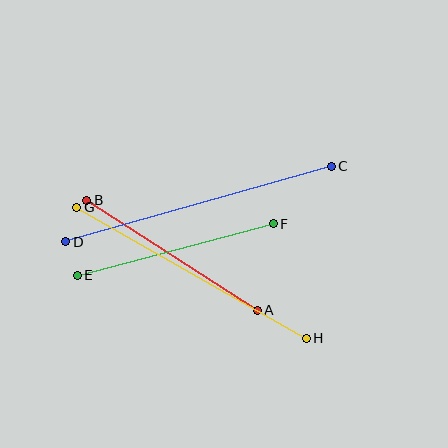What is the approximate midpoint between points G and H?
The midpoint is at approximately (191, 273) pixels.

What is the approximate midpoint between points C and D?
The midpoint is at approximately (199, 204) pixels.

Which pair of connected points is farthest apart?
Points C and D are farthest apart.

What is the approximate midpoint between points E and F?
The midpoint is at approximately (175, 250) pixels.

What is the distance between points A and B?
The distance is approximately 203 pixels.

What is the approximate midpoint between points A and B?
The midpoint is at approximately (172, 255) pixels.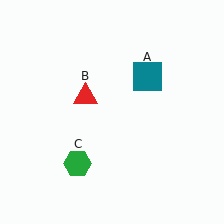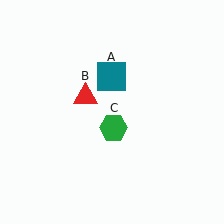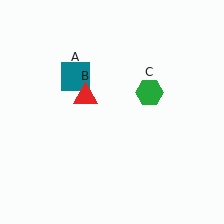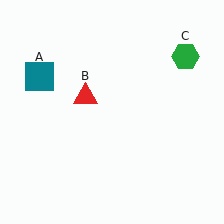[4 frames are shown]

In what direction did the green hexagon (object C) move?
The green hexagon (object C) moved up and to the right.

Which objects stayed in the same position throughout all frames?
Red triangle (object B) remained stationary.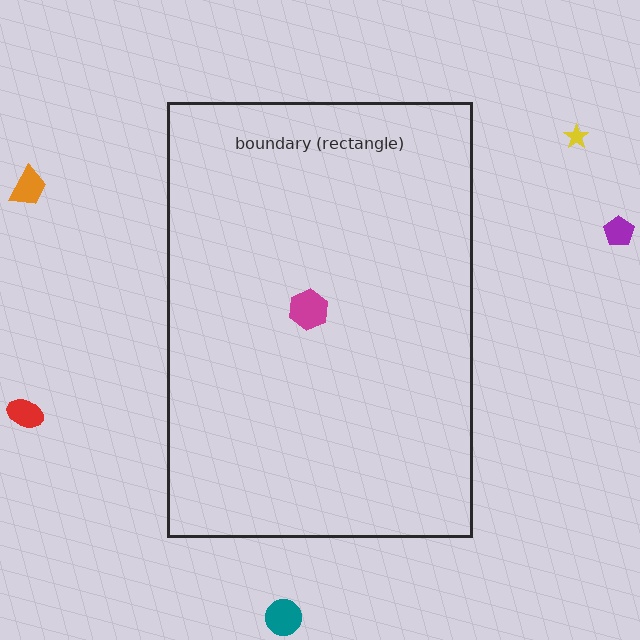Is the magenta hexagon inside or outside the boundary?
Inside.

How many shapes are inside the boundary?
1 inside, 5 outside.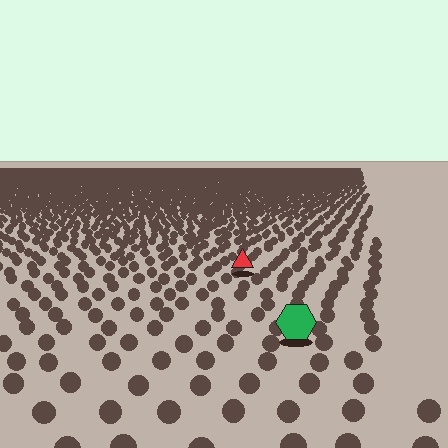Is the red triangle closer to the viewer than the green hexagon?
No. The green hexagon is closer — you can tell from the texture gradient: the ground texture is coarser near it.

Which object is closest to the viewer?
The green hexagon is closest. The texture marks near it are larger and more spread out.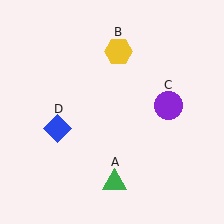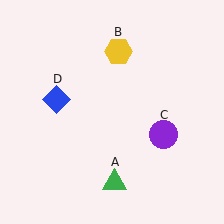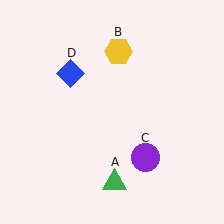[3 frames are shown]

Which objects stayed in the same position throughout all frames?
Green triangle (object A) and yellow hexagon (object B) remained stationary.